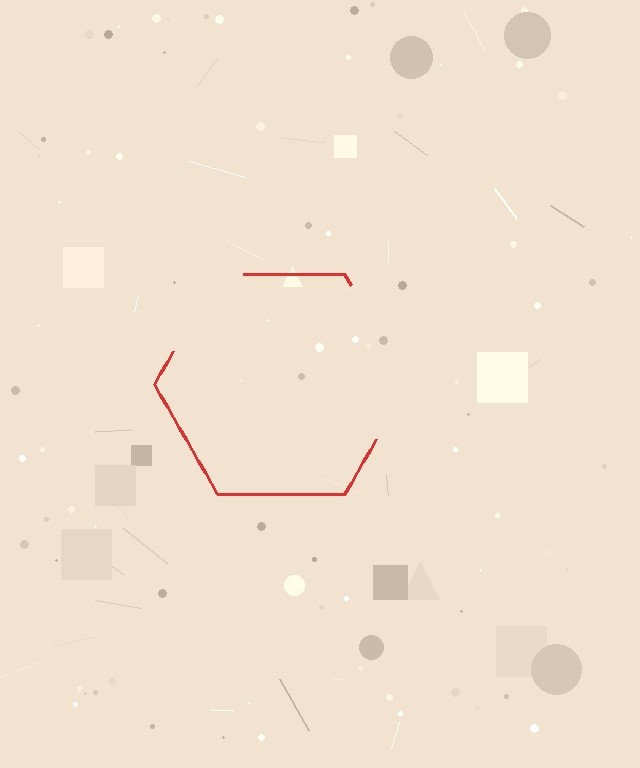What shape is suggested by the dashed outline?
The dashed outline suggests a hexagon.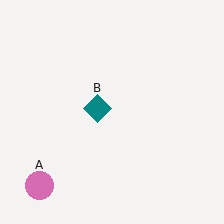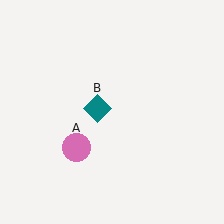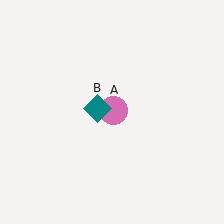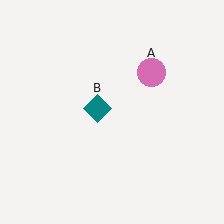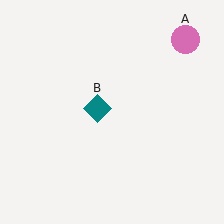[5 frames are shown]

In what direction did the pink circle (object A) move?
The pink circle (object A) moved up and to the right.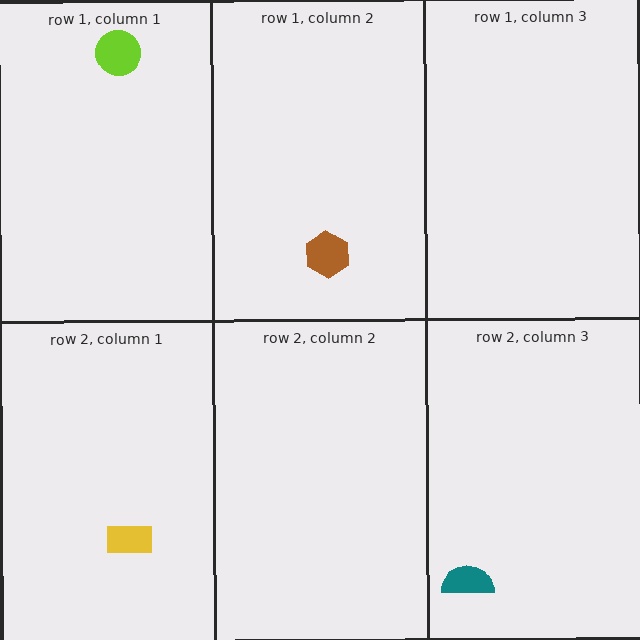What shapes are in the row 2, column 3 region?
The teal semicircle.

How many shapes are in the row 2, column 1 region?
1.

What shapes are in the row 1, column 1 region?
The lime circle.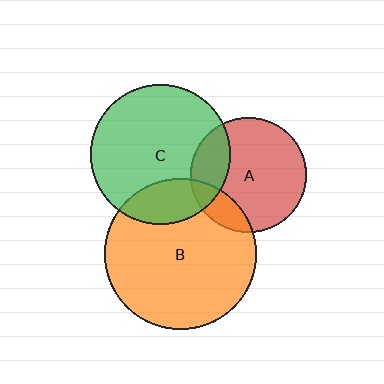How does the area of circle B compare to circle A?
Approximately 1.7 times.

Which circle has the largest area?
Circle B (orange).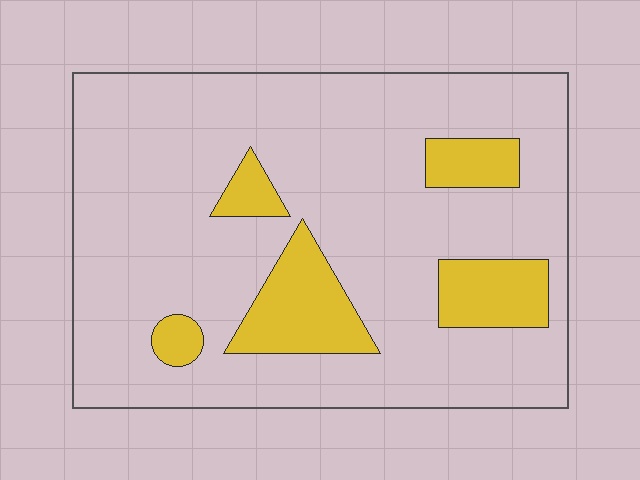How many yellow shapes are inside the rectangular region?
5.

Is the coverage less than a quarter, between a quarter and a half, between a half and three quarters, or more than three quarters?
Less than a quarter.